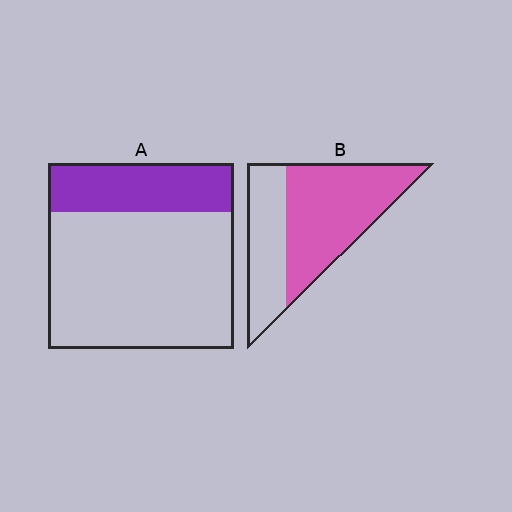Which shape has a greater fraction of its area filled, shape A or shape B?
Shape B.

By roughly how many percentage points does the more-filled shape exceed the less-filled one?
By roughly 35 percentage points (B over A).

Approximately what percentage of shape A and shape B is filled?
A is approximately 25% and B is approximately 65%.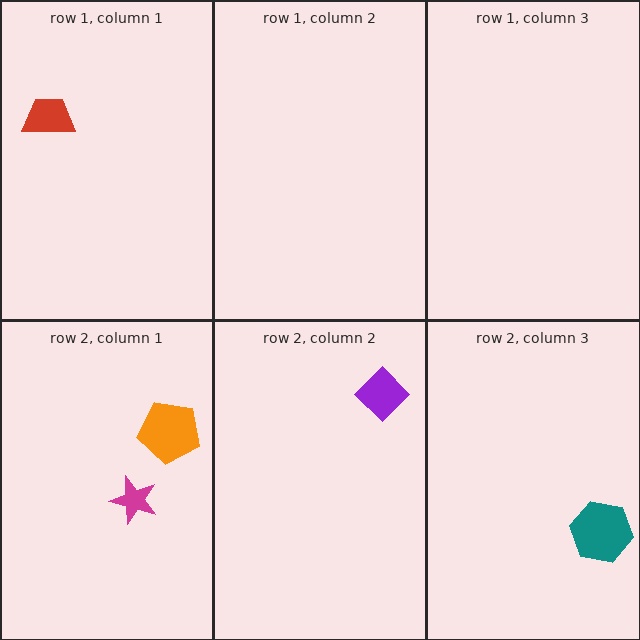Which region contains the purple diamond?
The row 2, column 2 region.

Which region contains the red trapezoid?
The row 1, column 1 region.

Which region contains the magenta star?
The row 2, column 1 region.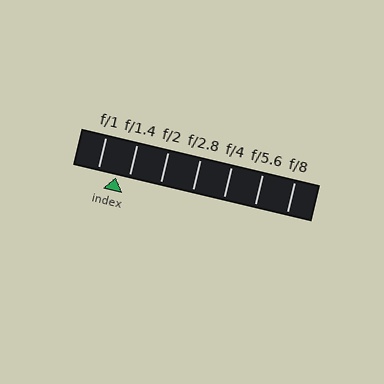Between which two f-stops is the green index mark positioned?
The index mark is between f/1 and f/1.4.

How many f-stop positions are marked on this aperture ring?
There are 7 f-stop positions marked.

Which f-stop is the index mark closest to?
The index mark is closest to f/1.4.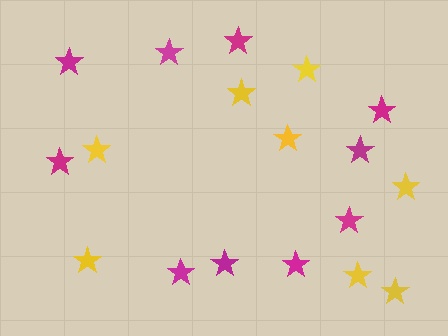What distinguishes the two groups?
There are 2 groups: one group of yellow stars (8) and one group of magenta stars (10).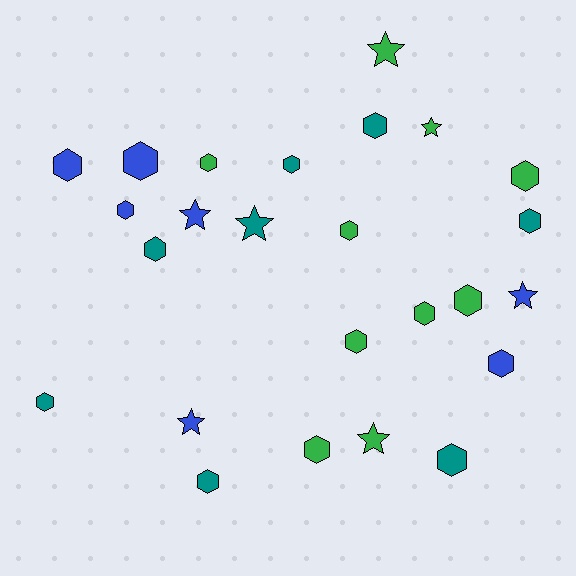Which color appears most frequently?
Green, with 10 objects.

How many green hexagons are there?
There are 7 green hexagons.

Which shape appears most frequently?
Hexagon, with 18 objects.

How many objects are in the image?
There are 25 objects.